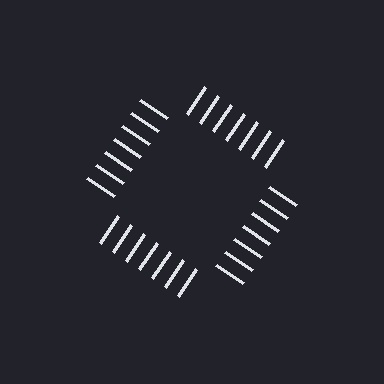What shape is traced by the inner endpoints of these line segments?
An illusory square — the line segments terminate on its edges but no continuous stroke is drawn.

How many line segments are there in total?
28 — 7 along each of the 4 edges.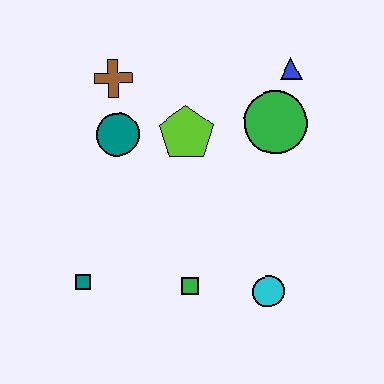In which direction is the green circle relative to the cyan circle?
The green circle is above the cyan circle.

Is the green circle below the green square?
No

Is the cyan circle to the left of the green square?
No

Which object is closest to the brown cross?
The teal circle is closest to the brown cross.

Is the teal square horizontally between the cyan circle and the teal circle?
No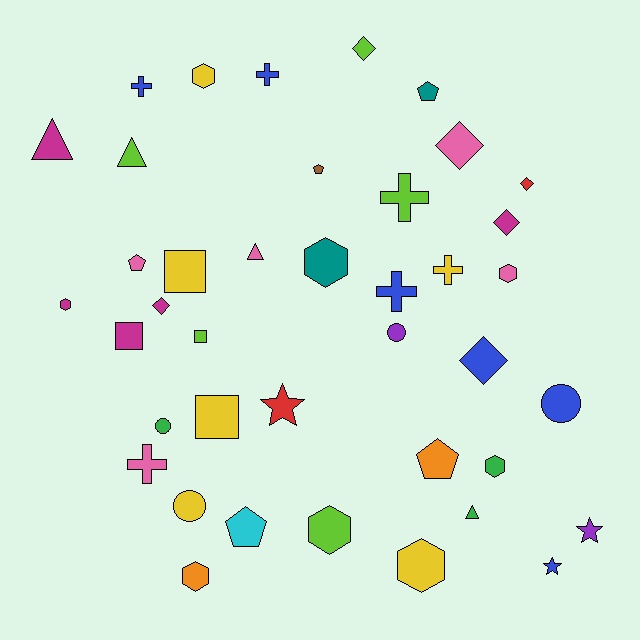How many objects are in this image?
There are 40 objects.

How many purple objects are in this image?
There are 2 purple objects.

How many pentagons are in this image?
There are 5 pentagons.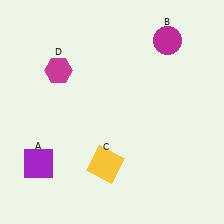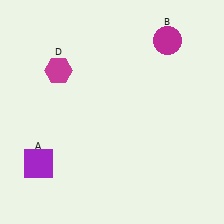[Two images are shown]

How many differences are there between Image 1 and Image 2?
There is 1 difference between the two images.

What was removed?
The yellow square (C) was removed in Image 2.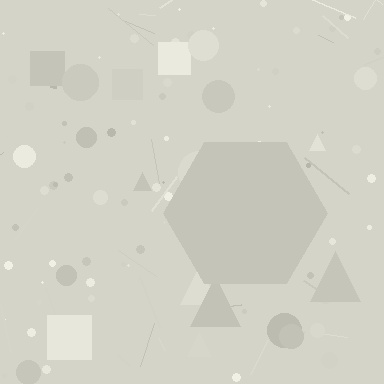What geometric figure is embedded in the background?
A hexagon is embedded in the background.